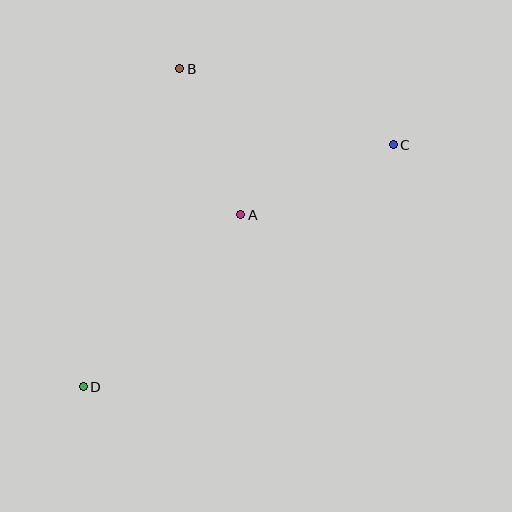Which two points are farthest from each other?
Points C and D are farthest from each other.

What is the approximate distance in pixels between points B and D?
The distance between B and D is approximately 332 pixels.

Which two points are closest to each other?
Points A and B are closest to each other.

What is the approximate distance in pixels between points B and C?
The distance between B and C is approximately 227 pixels.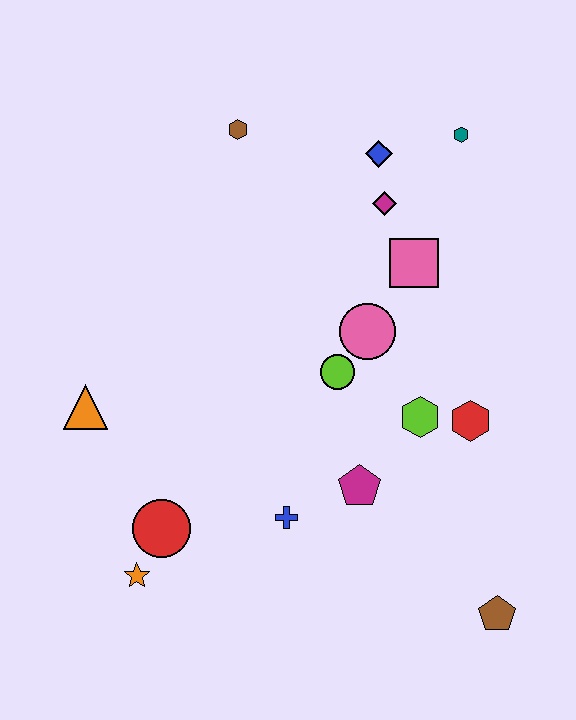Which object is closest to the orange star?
The red circle is closest to the orange star.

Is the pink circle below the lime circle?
No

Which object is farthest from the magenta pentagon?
The brown hexagon is farthest from the magenta pentagon.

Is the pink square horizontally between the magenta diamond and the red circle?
No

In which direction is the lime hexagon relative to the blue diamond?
The lime hexagon is below the blue diamond.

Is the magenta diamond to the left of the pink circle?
No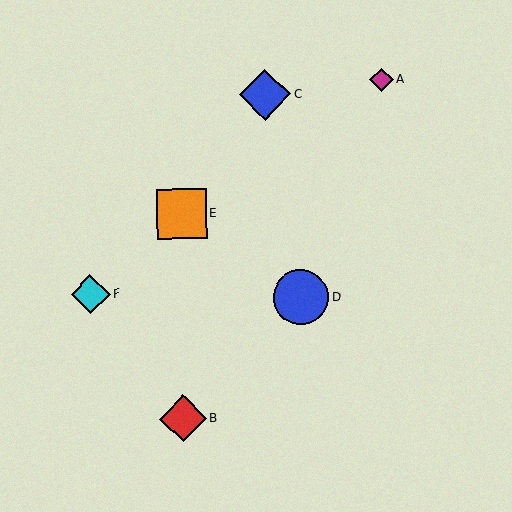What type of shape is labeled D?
Shape D is a blue circle.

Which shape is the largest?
The blue circle (labeled D) is the largest.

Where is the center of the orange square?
The center of the orange square is at (182, 214).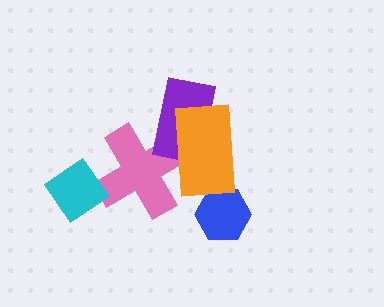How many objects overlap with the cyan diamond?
1 object overlaps with the cyan diamond.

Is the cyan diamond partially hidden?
No, no other shape covers it.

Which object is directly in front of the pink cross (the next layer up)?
The purple rectangle is directly in front of the pink cross.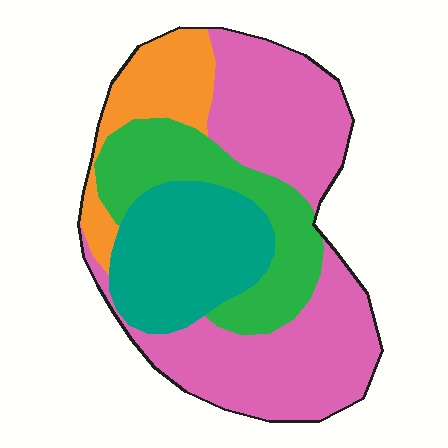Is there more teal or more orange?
Teal.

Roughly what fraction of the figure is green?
Green covers about 20% of the figure.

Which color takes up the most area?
Pink, at roughly 45%.